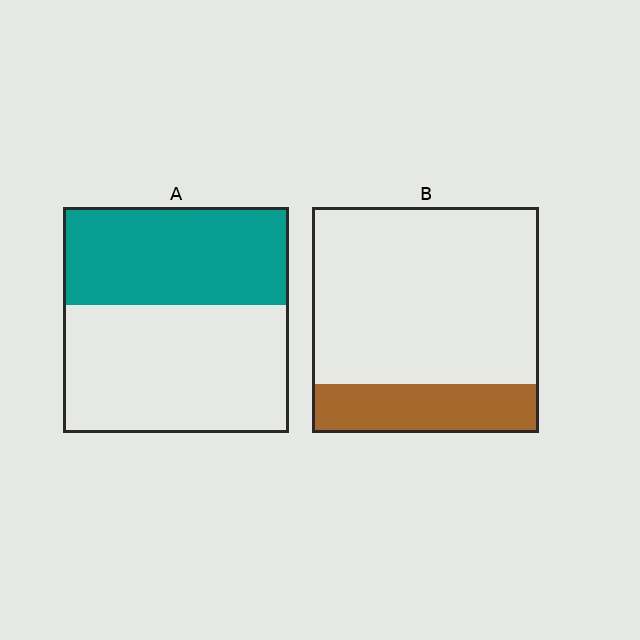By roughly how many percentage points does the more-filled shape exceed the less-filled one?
By roughly 20 percentage points (A over B).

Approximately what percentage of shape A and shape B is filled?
A is approximately 45% and B is approximately 20%.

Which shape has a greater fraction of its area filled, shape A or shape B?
Shape A.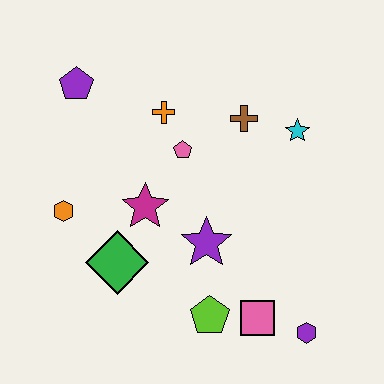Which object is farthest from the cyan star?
The orange hexagon is farthest from the cyan star.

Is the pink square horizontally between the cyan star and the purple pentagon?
Yes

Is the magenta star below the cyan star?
Yes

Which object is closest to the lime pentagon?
The pink square is closest to the lime pentagon.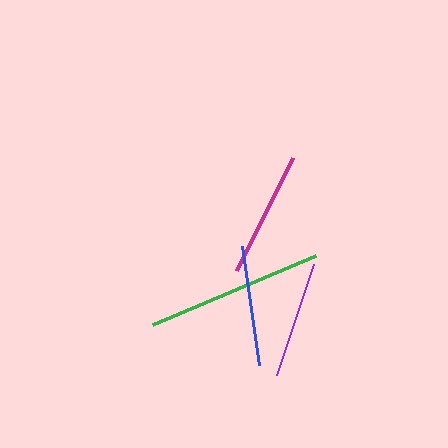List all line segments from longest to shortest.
From longest to shortest: green, magenta, blue, purple.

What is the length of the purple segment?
The purple segment is approximately 117 pixels long.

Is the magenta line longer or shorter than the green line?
The green line is longer than the magenta line.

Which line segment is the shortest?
The purple line is the shortest at approximately 117 pixels.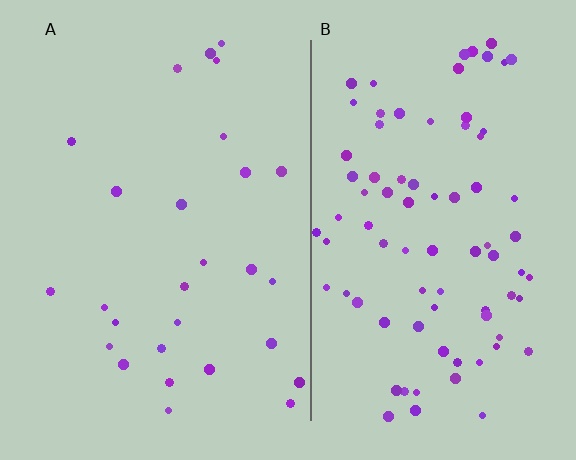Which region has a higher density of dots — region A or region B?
B (the right).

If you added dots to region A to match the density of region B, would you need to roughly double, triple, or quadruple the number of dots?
Approximately triple.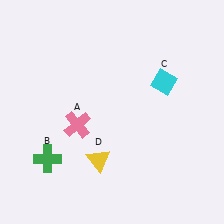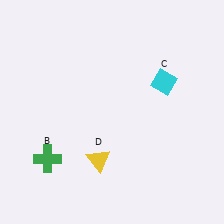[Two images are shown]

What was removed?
The pink cross (A) was removed in Image 2.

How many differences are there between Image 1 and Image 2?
There is 1 difference between the two images.